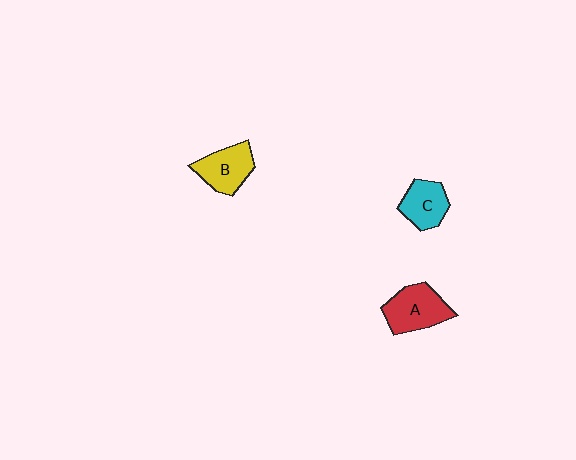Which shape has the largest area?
Shape A (red).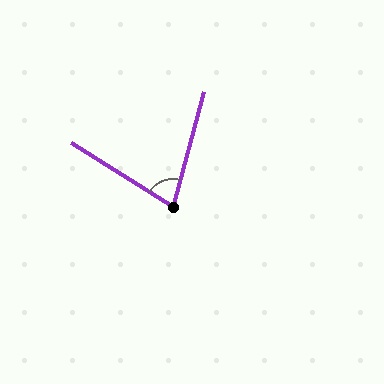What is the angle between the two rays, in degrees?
Approximately 73 degrees.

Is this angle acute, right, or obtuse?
It is acute.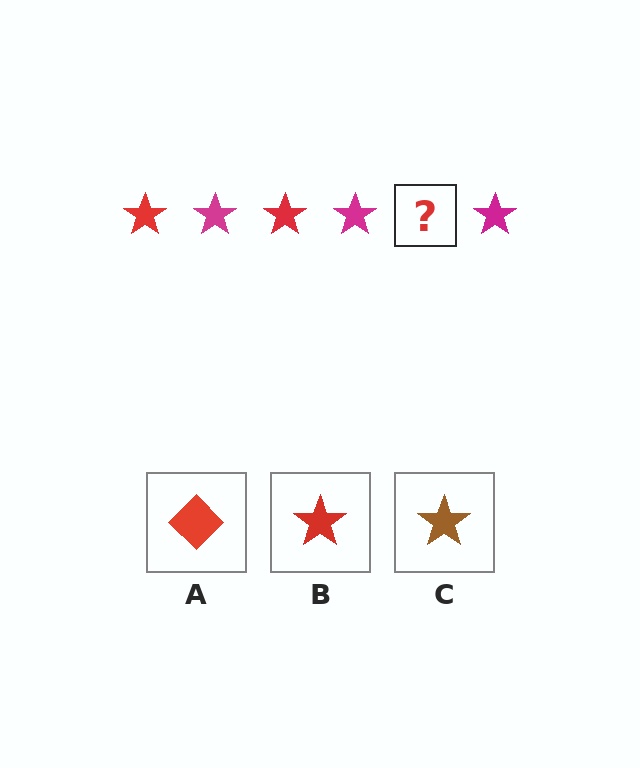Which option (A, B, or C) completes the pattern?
B.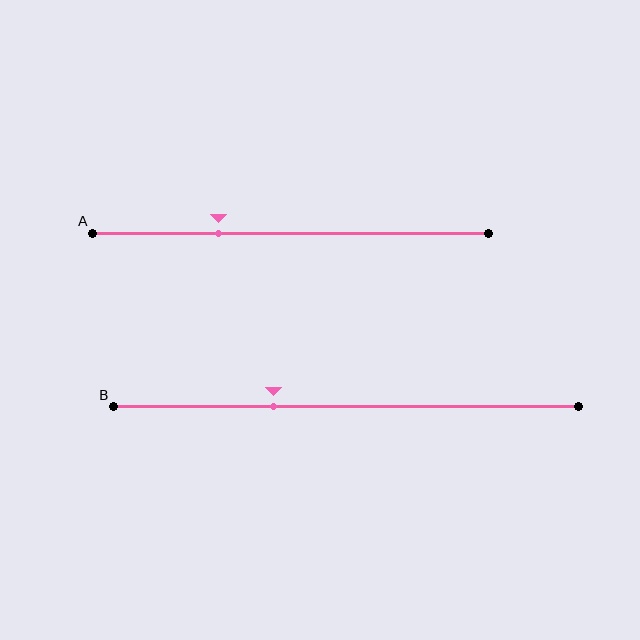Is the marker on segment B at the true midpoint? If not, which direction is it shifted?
No, the marker on segment B is shifted to the left by about 16% of the segment length.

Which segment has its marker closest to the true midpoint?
Segment B has its marker closest to the true midpoint.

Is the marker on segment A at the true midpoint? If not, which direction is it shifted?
No, the marker on segment A is shifted to the left by about 18% of the segment length.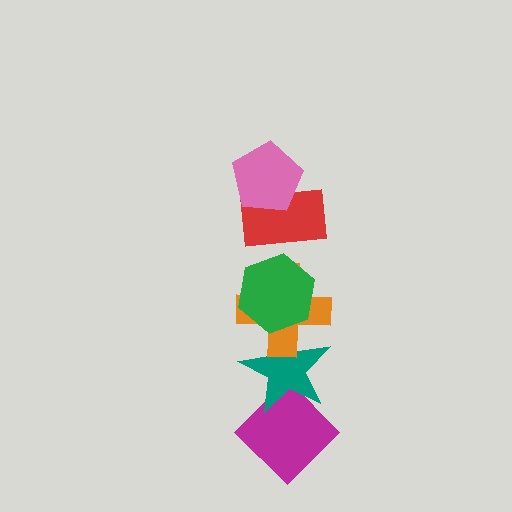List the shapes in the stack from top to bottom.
From top to bottom: the pink pentagon, the red rectangle, the green hexagon, the orange cross, the teal star, the magenta diamond.